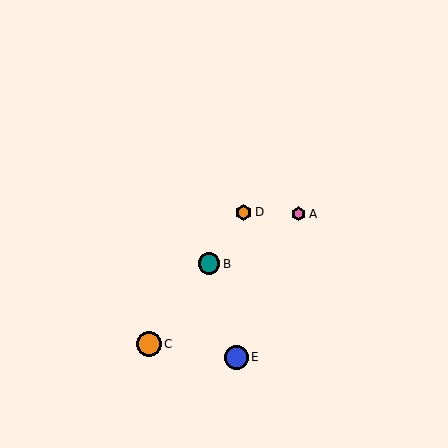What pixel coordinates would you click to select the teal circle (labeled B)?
Click at (209, 264) to select the teal circle B.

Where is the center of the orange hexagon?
The center of the orange hexagon is at (244, 212).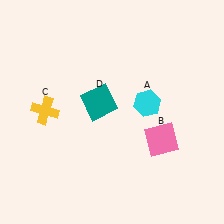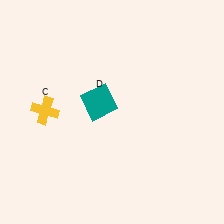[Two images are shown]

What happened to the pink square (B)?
The pink square (B) was removed in Image 2. It was in the bottom-right area of Image 1.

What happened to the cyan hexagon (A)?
The cyan hexagon (A) was removed in Image 2. It was in the top-right area of Image 1.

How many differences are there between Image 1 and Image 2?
There are 2 differences between the two images.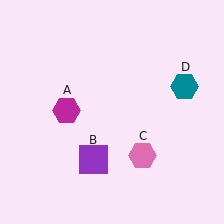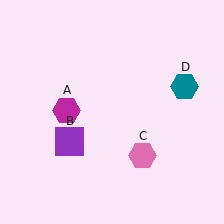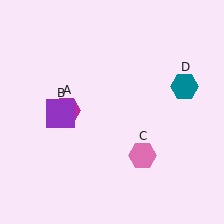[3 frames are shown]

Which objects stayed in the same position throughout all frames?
Magenta hexagon (object A) and pink hexagon (object C) and teal hexagon (object D) remained stationary.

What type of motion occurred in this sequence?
The purple square (object B) rotated clockwise around the center of the scene.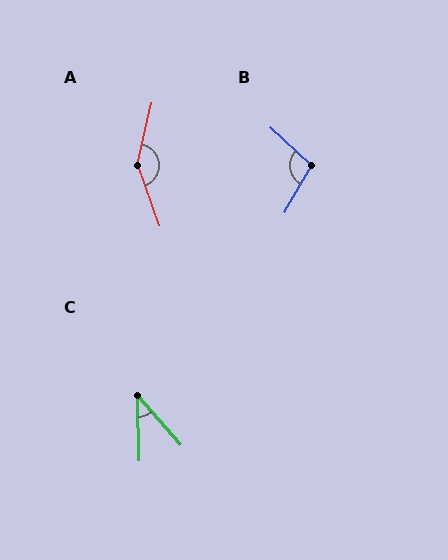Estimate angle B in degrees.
Approximately 102 degrees.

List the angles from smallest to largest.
C (41°), B (102°), A (147°).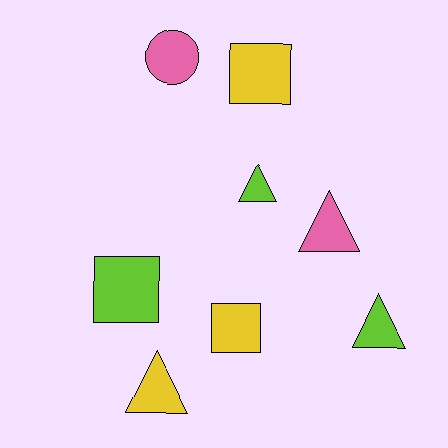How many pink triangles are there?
There is 1 pink triangle.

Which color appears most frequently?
Lime, with 3 objects.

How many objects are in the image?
There are 8 objects.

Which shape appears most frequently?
Triangle, with 4 objects.